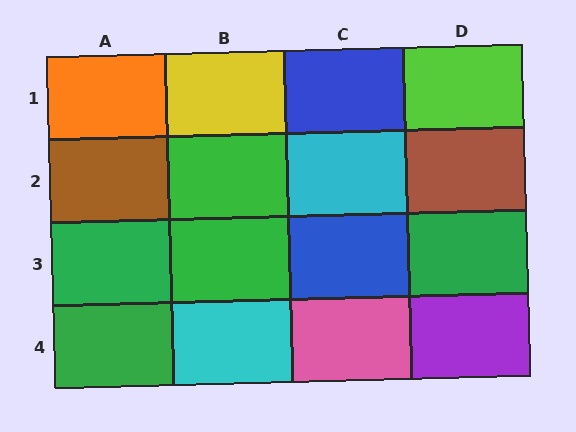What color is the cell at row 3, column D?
Green.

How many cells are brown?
2 cells are brown.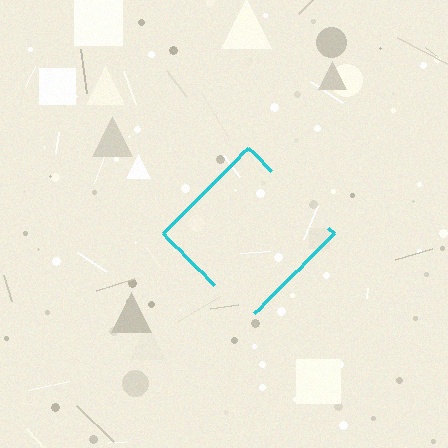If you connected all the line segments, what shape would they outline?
They would outline a diamond.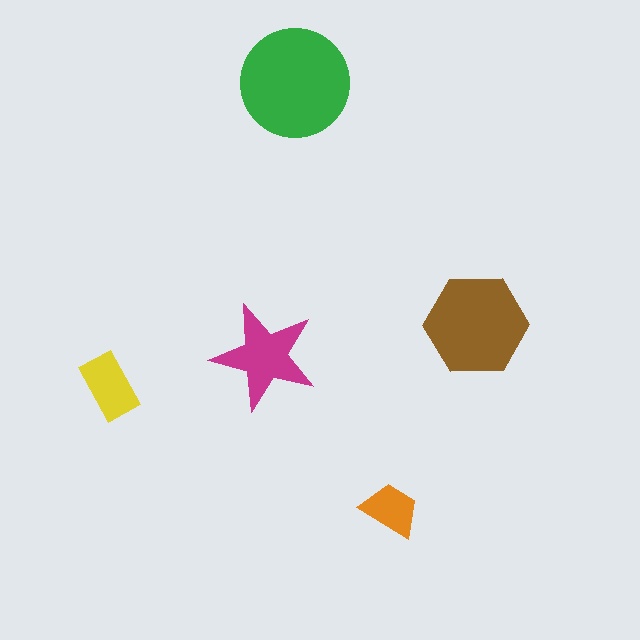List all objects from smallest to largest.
The orange trapezoid, the yellow rectangle, the magenta star, the brown hexagon, the green circle.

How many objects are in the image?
There are 5 objects in the image.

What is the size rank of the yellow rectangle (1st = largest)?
4th.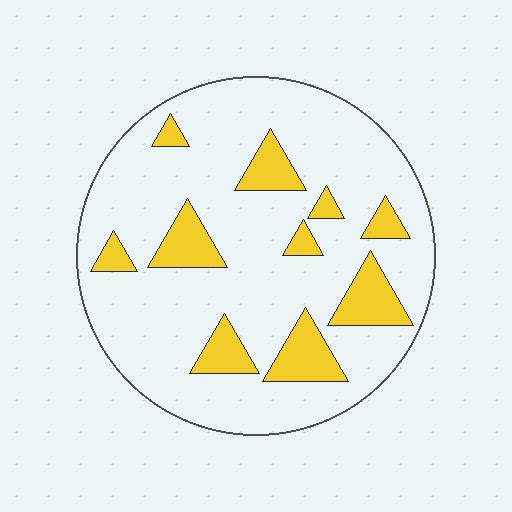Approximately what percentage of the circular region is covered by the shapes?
Approximately 20%.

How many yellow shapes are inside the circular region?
10.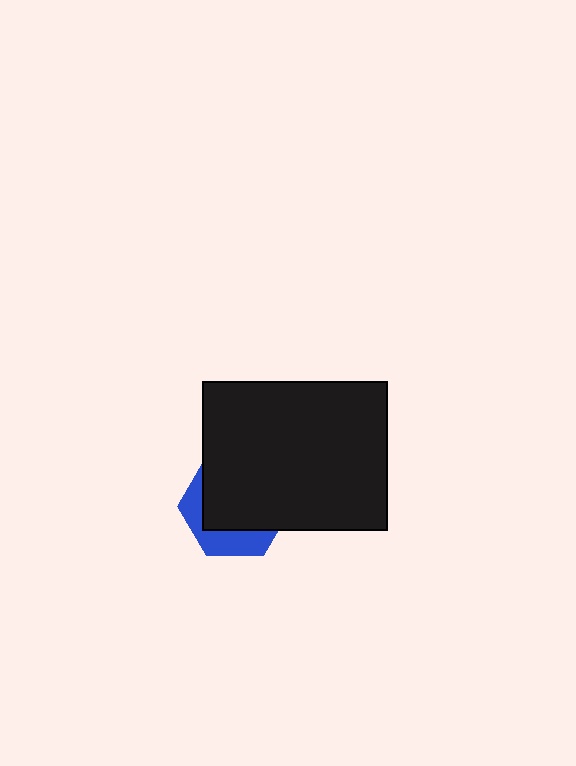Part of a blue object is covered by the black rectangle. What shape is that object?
It is a hexagon.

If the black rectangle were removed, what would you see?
You would see the complete blue hexagon.